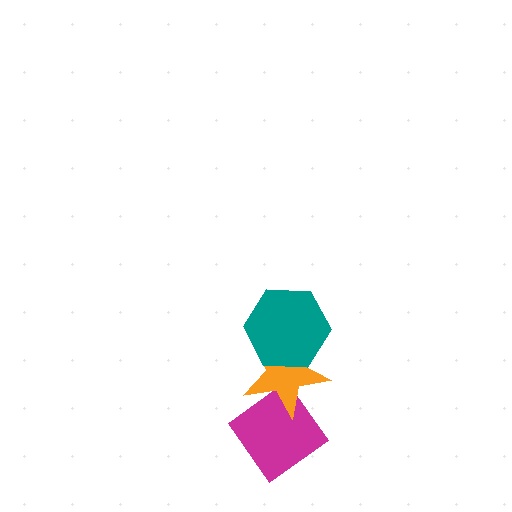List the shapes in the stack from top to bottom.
From top to bottom: the teal hexagon, the orange star, the magenta diamond.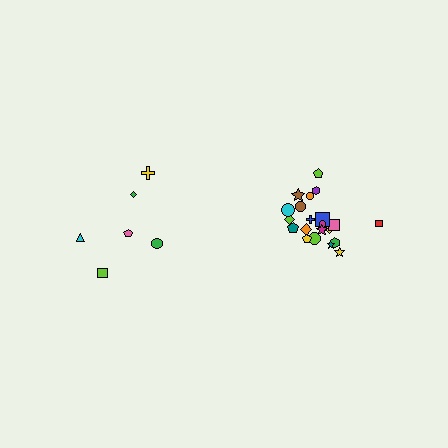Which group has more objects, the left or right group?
The right group.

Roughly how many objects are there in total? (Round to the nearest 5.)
Roughly 30 objects in total.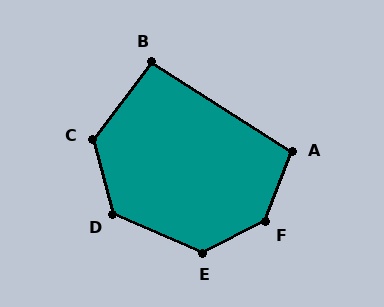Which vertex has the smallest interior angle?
B, at approximately 95 degrees.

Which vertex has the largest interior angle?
F, at approximately 137 degrees.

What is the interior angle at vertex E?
Approximately 130 degrees (obtuse).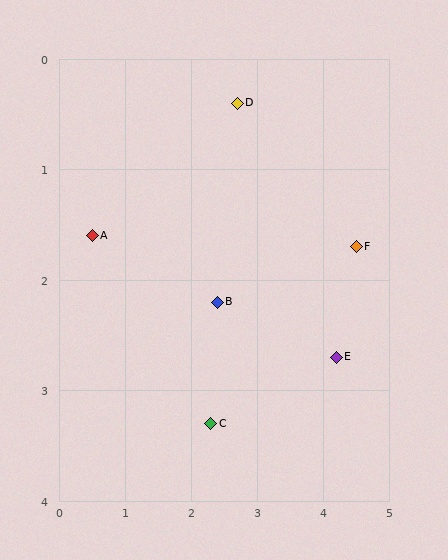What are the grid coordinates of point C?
Point C is at approximately (2.3, 3.3).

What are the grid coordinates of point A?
Point A is at approximately (0.5, 1.6).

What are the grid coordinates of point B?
Point B is at approximately (2.4, 2.2).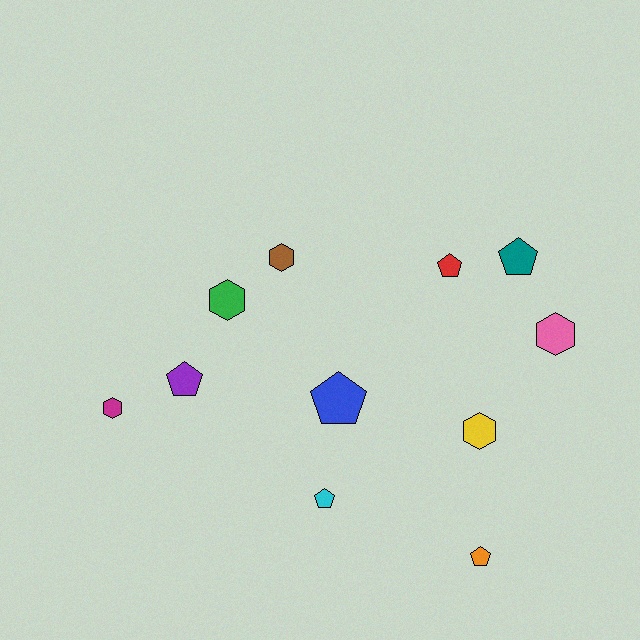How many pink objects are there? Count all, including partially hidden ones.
There is 1 pink object.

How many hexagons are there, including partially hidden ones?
There are 5 hexagons.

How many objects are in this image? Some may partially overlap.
There are 11 objects.